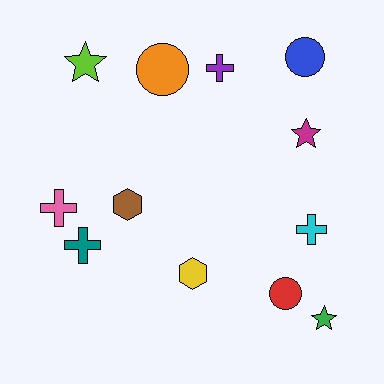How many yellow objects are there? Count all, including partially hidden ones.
There is 1 yellow object.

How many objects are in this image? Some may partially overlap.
There are 12 objects.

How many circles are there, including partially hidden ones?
There are 3 circles.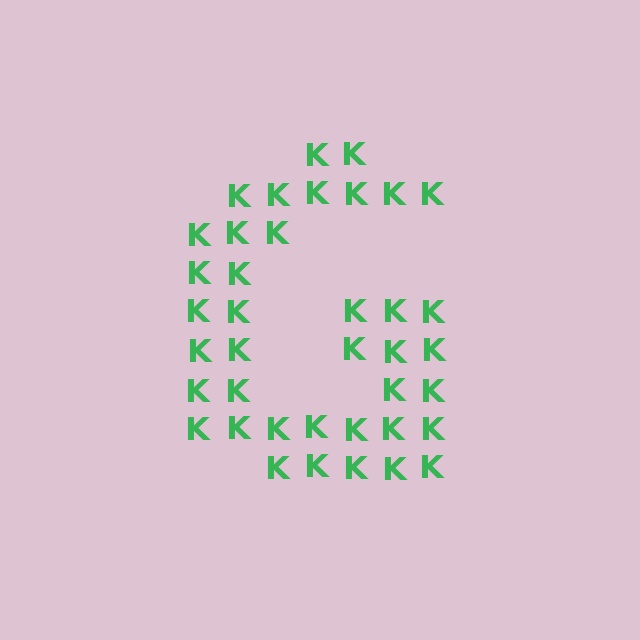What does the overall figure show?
The overall figure shows the letter G.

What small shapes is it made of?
It is made of small letter K's.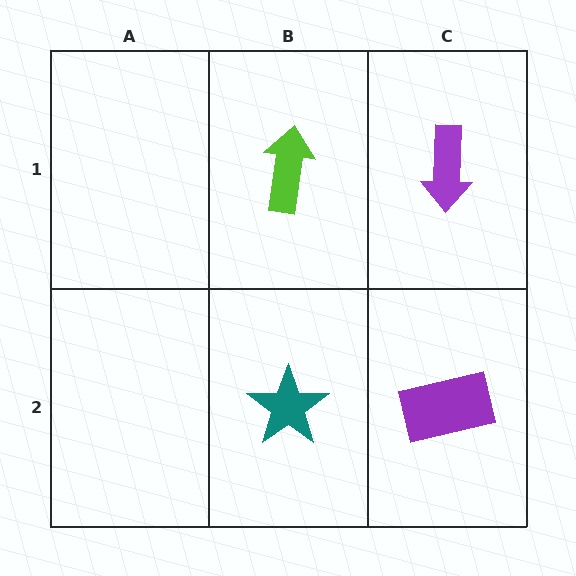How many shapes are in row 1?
2 shapes.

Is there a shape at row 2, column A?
No, that cell is empty.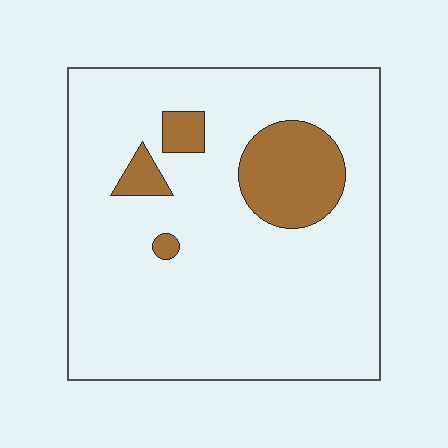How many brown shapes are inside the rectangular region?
4.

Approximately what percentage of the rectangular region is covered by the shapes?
Approximately 15%.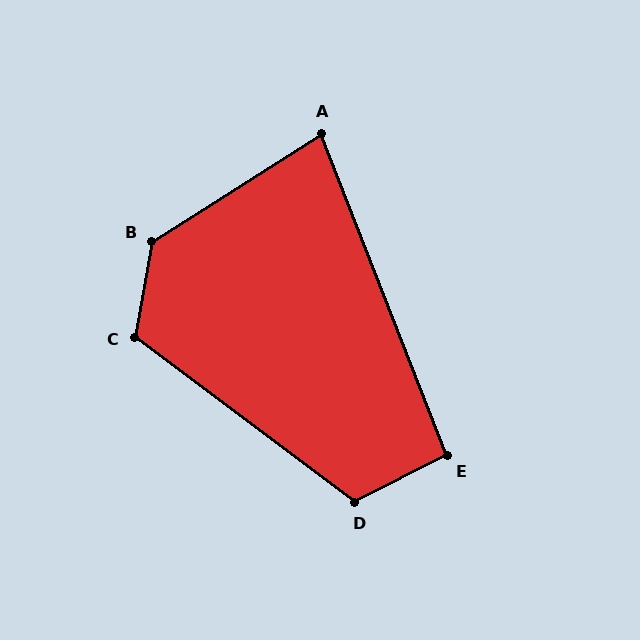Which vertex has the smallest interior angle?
A, at approximately 79 degrees.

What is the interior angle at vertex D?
Approximately 116 degrees (obtuse).